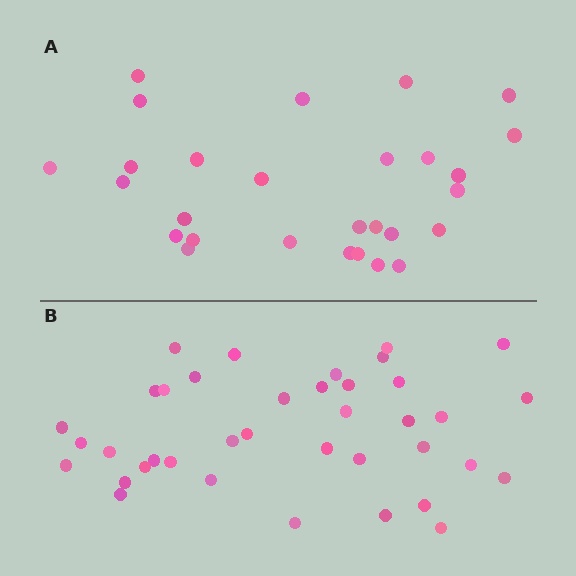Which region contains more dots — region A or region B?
Region B (the bottom region) has more dots.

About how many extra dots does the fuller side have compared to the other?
Region B has roughly 10 or so more dots than region A.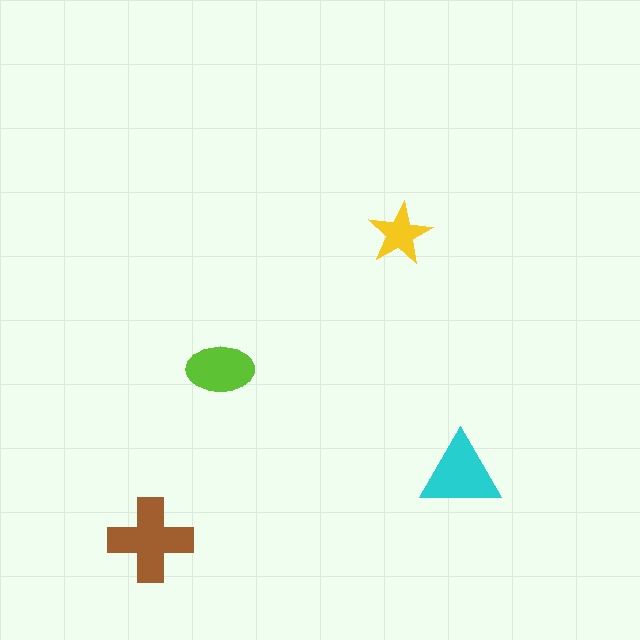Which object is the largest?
The brown cross.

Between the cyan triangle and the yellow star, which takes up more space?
The cyan triangle.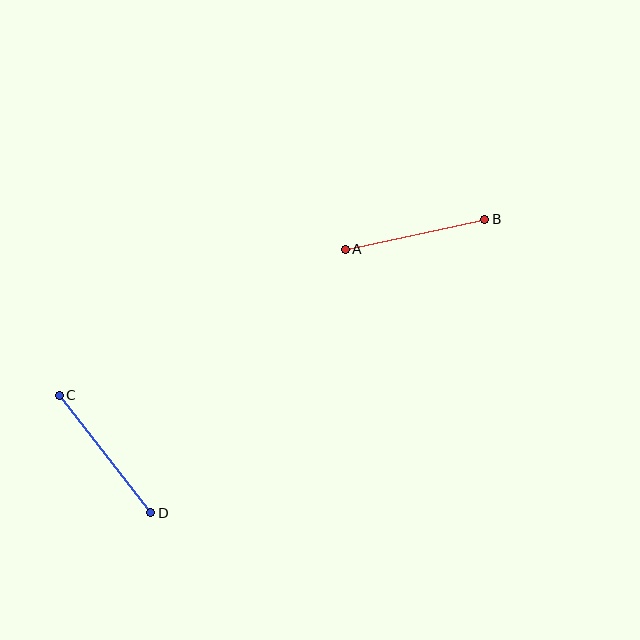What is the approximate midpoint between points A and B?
The midpoint is at approximately (415, 234) pixels.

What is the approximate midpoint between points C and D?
The midpoint is at approximately (105, 454) pixels.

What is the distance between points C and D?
The distance is approximately 149 pixels.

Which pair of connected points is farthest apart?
Points C and D are farthest apart.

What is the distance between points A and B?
The distance is approximately 143 pixels.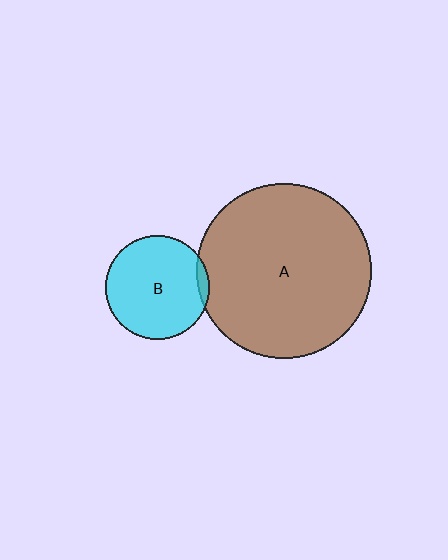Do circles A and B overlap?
Yes.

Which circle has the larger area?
Circle A (brown).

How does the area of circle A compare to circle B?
Approximately 2.8 times.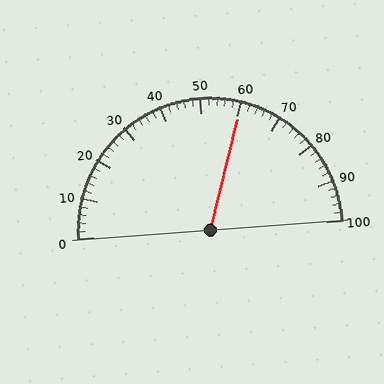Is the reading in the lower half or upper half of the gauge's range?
The reading is in the upper half of the range (0 to 100).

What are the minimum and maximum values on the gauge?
The gauge ranges from 0 to 100.